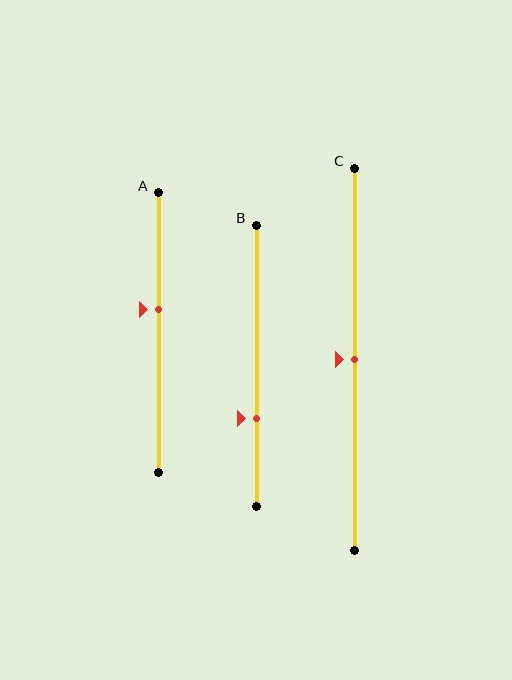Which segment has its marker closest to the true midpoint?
Segment C has its marker closest to the true midpoint.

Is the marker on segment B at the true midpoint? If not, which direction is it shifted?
No, the marker on segment B is shifted downward by about 19% of the segment length.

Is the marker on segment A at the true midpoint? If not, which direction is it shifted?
No, the marker on segment A is shifted upward by about 8% of the segment length.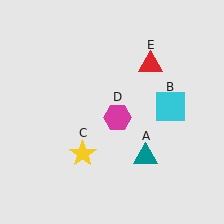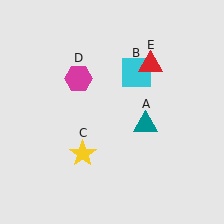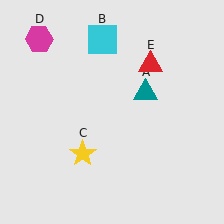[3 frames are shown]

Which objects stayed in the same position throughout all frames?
Yellow star (object C) and red triangle (object E) remained stationary.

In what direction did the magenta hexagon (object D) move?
The magenta hexagon (object D) moved up and to the left.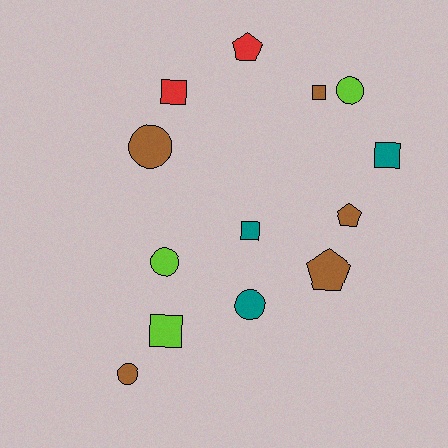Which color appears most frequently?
Brown, with 5 objects.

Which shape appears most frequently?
Circle, with 5 objects.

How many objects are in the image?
There are 13 objects.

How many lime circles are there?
There are 2 lime circles.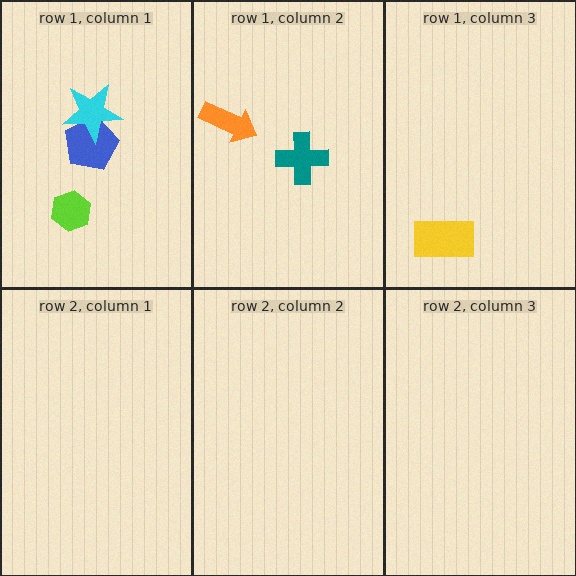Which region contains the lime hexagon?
The row 1, column 1 region.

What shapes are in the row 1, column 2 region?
The orange arrow, the teal cross.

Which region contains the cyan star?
The row 1, column 1 region.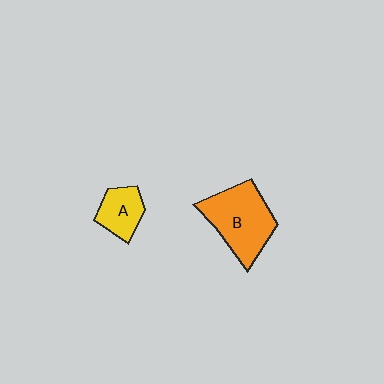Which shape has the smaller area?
Shape A (yellow).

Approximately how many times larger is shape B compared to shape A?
Approximately 2.0 times.